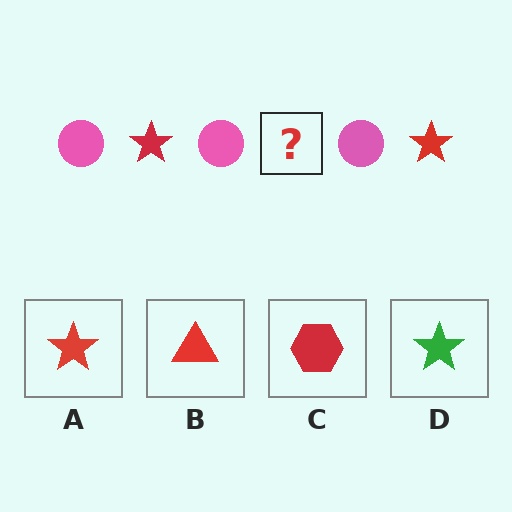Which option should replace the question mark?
Option A.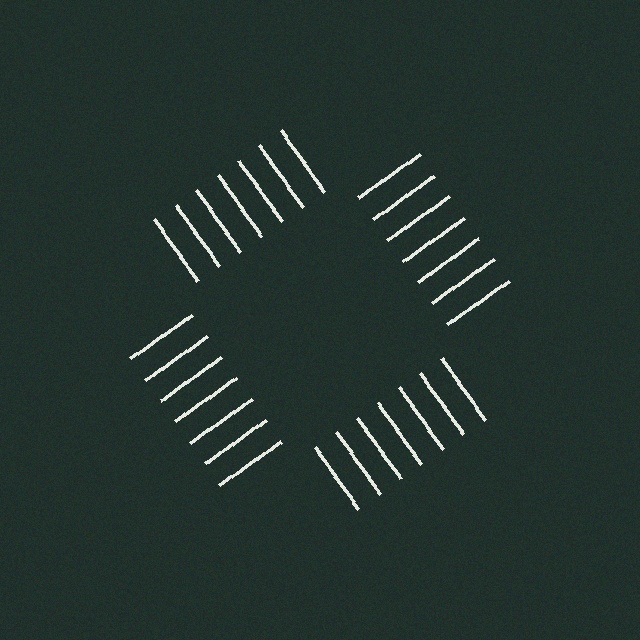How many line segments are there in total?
28 — 7 along each of the 4 edges.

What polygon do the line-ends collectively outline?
An illusory square — the line segments terminate on its edges but no continuous stroke is drawn.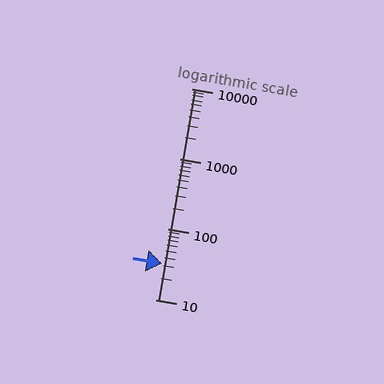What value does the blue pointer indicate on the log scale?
The pointer indicates approximately 32.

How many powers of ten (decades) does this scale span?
The scale spans 3 decades, from 10 to 10000.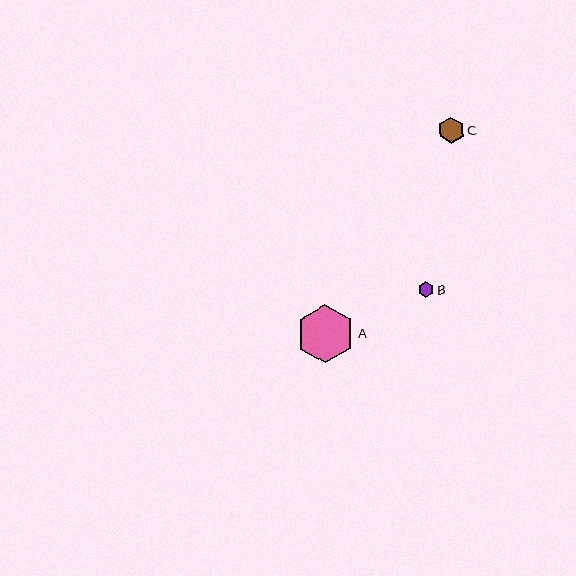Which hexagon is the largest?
Hexagon A is the largest with a size of approximately 58 pixels.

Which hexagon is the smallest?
Hexagon B is the smallest with a size of approximately 15 pixels.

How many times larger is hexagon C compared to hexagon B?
Hexagon C is approximately 1.7 times the size of hexagon B.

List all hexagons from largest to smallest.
From largest to smallest: A, C, B.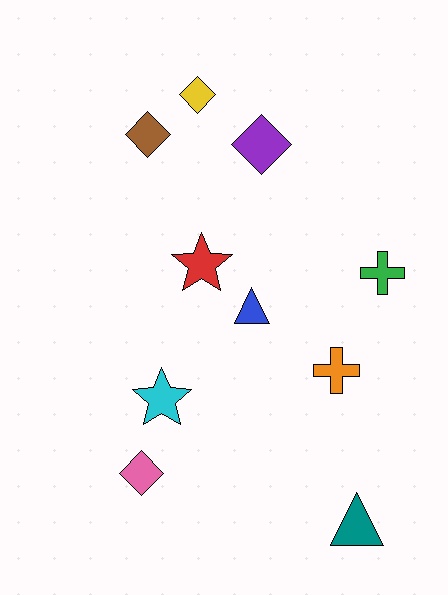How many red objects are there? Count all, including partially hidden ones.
There is 1 red object.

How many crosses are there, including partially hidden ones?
There are 2 crosses.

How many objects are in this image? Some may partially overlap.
There are 10 objects.